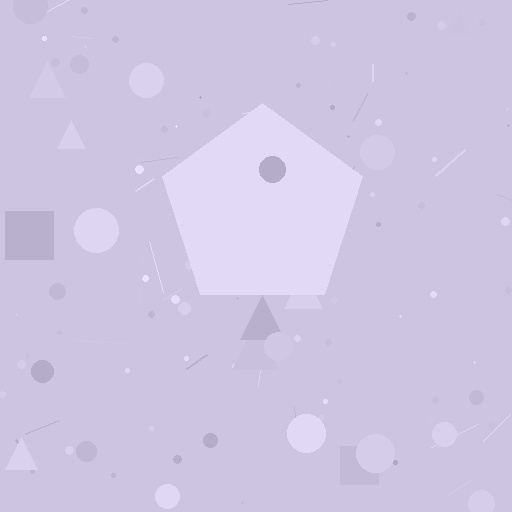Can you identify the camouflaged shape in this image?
The camouflaged shape is a pentagon.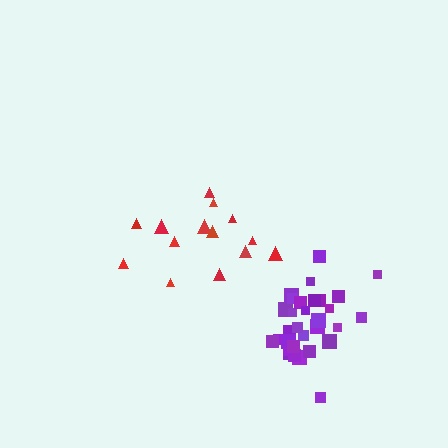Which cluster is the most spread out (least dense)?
Red.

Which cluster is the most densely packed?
Purple.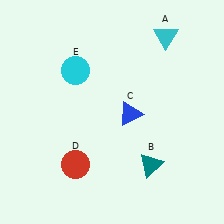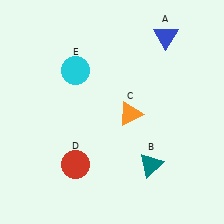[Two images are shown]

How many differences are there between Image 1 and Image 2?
There are 2 differences between the two images.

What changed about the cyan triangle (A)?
In Image 1, A is cyan. In Image 2, it changed to blue.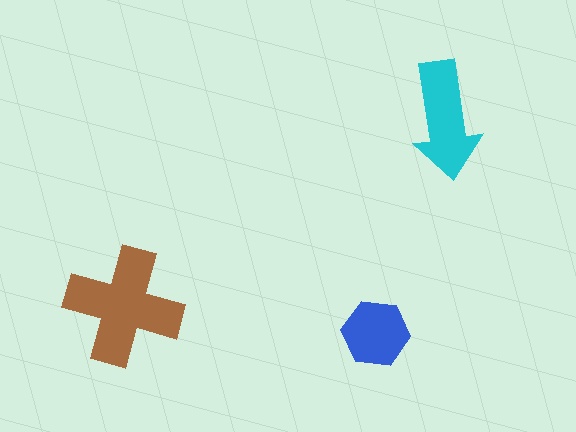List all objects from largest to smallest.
The brown cross, the cyan arrow, the blue hexagon.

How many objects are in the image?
There are 3 objects in the image.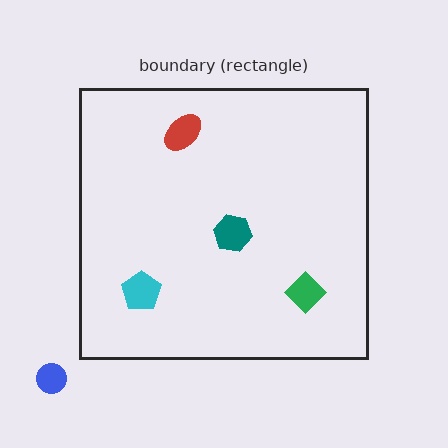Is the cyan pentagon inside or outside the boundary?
Inside.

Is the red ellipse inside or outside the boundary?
Inside.